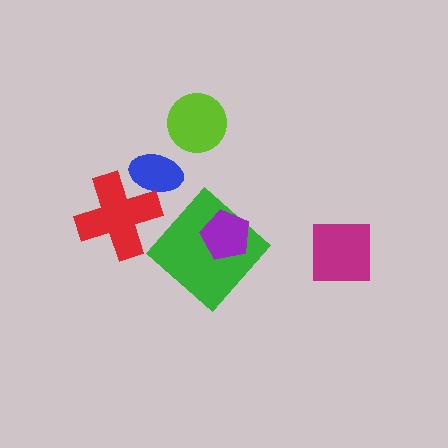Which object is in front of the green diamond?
The purple pentagon is in front of the green diamond.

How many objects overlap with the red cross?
1 object overlaps with the red cross.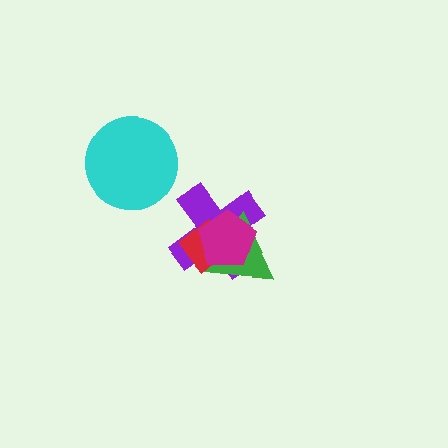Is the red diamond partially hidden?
Yes, it is partially covered by another shape.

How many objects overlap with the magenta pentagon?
3 objects overlap with the magenta pentagon.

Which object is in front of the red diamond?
The magenta pentagon is in front of the red diamond.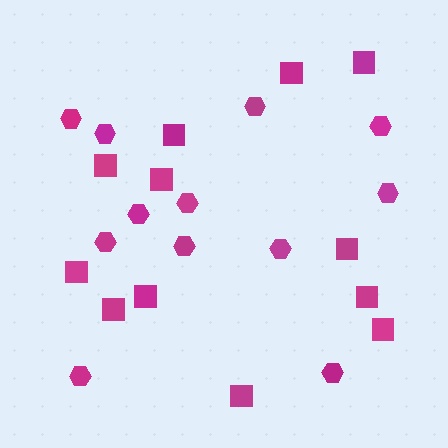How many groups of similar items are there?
There are 2 groups: one group of squares (12) and one group of hexagons (12).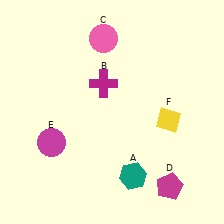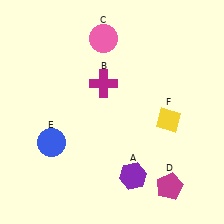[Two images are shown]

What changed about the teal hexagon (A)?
In Image 1, A is teal. In Image 2, it changed to purple.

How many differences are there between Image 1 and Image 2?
There are 2 differences between the two images.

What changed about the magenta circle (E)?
In Image 1, E is magenta. In Image 2, it changed to blue.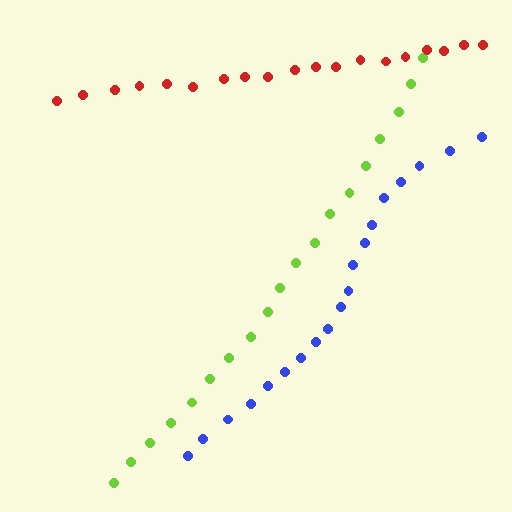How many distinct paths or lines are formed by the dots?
There are 3 distinct paths.